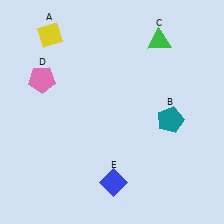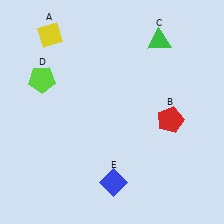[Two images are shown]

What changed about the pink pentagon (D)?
In Image 1, D is pink. In Image 2, it changed to lime.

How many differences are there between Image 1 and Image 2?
There are 2 differences between the two images.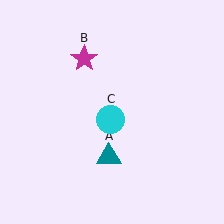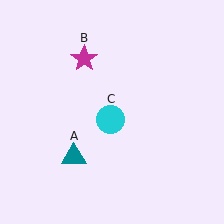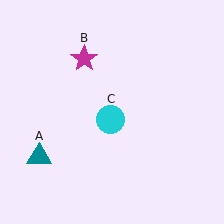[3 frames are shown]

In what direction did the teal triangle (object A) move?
The teal triangle (object A) moved left.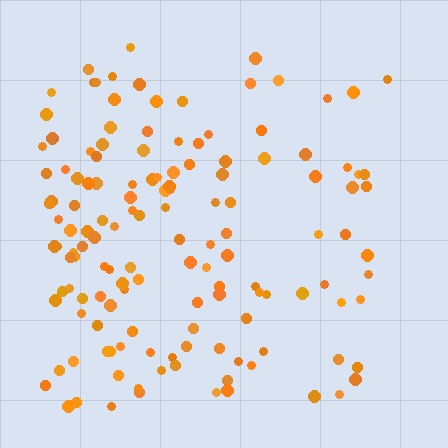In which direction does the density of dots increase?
From right to left, with the left side densest.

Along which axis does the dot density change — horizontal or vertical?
Horizontal.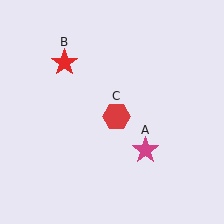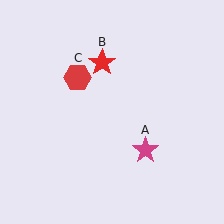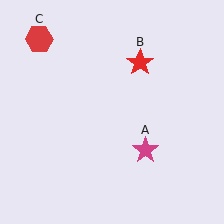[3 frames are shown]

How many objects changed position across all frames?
2 objects changed position: red star (object B), red hexagon (object C).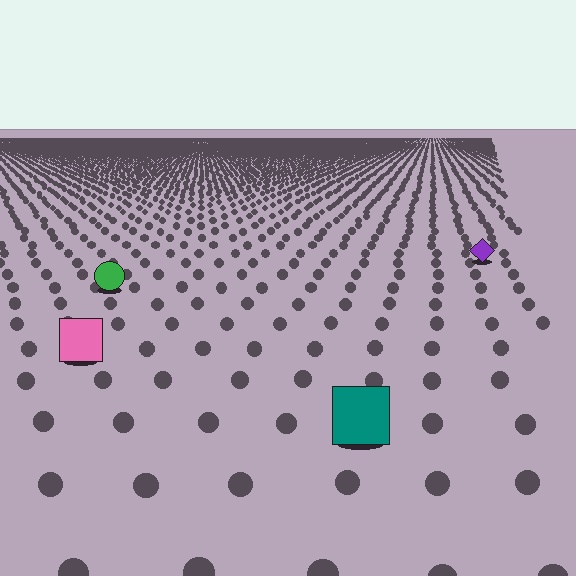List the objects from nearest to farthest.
From nearest to farthest: the teal square, the pink square, the green circle, the purple diamond.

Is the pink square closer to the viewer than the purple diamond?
Yes. The pink square is closer — you can tell from the texture gradient: the ground texture is coarser near it.